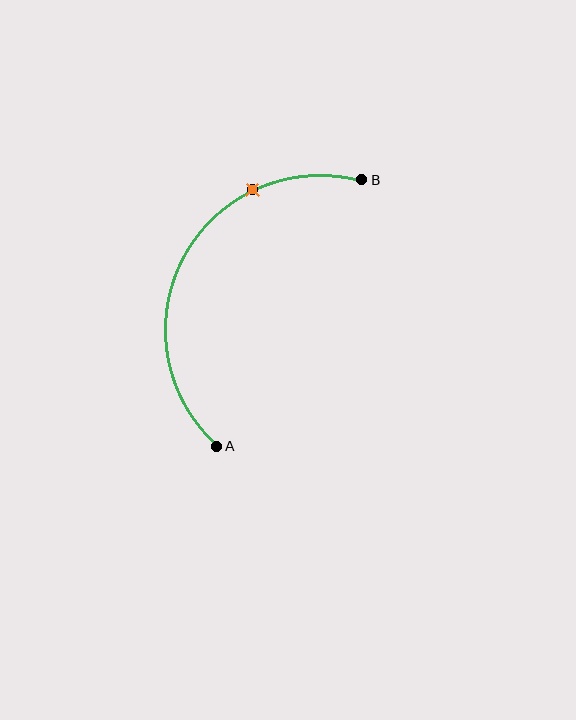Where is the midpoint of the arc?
The arc midpoint is the point on the curve farthest from the straight line joining A and B. It sits to the left of that line.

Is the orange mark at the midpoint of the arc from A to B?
No. The orange mark lies on the arc but is closer to endpoint B. The arc midpoint would be at the point on the curve equidistant along the arc from both A and B.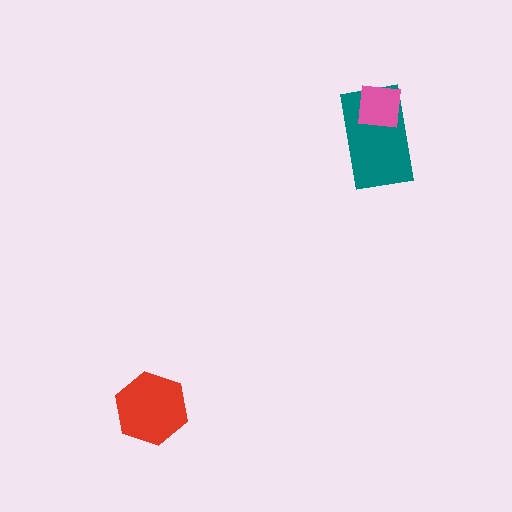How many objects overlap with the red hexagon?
0 objects overlap with the red hexagon.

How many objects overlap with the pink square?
1 object overlaps with the pink square.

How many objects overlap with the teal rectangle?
1 object overlaps with the teal rectangle.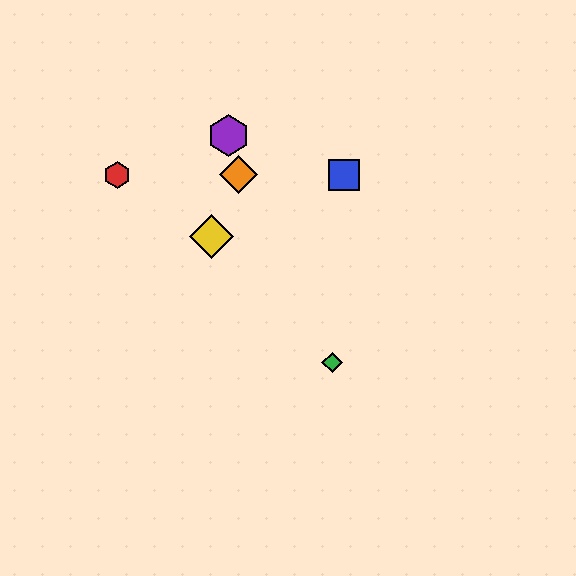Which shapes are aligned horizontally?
The red hexagon, the blue square, the orange diamond are aligned horizontally.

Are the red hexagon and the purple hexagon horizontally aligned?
No, the red hexagon is at y≈175 and the purple hexagon is at y≈136.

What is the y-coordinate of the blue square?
The blue square is at y≈175.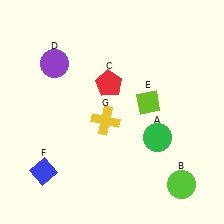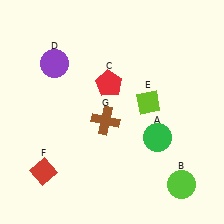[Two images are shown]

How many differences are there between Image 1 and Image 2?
There are 2 differences between the two images.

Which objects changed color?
F changed from blue to red. G changed from yellow to brown.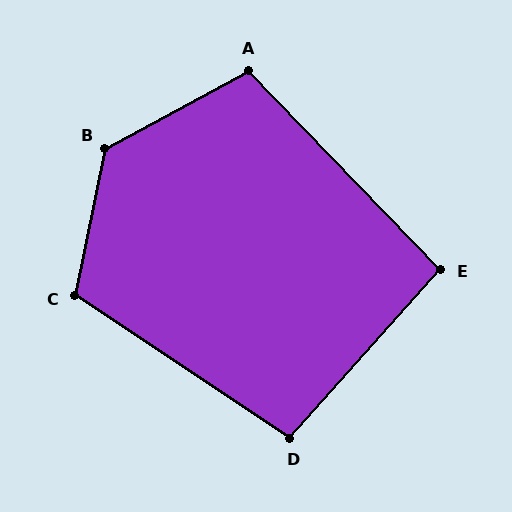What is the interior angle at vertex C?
Approximately 112 degrees (obtuse).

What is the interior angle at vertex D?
Approximately 98 degrees (obtuse).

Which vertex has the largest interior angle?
B, at approximately 130 degrees.